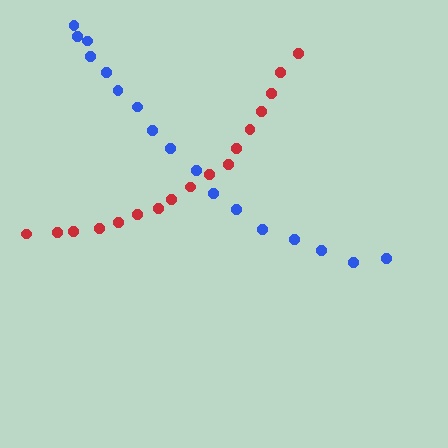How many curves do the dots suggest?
There are 2 distinct paths.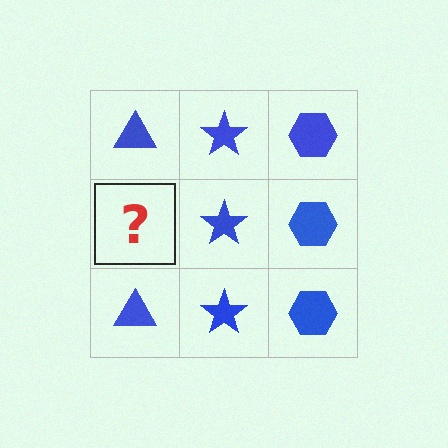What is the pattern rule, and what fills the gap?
The rule is that each column has a consistent shape. The gap should be filled with a blue triangle.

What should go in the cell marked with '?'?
The missing cell should contain a blue triangle.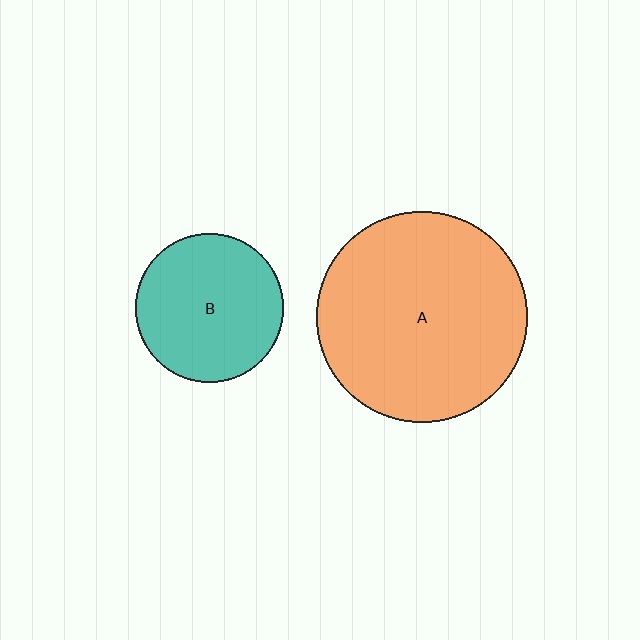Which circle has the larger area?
Circle A (orange).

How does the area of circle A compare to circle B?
Approximately 2.0 times.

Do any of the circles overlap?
No, none of the circles overlap.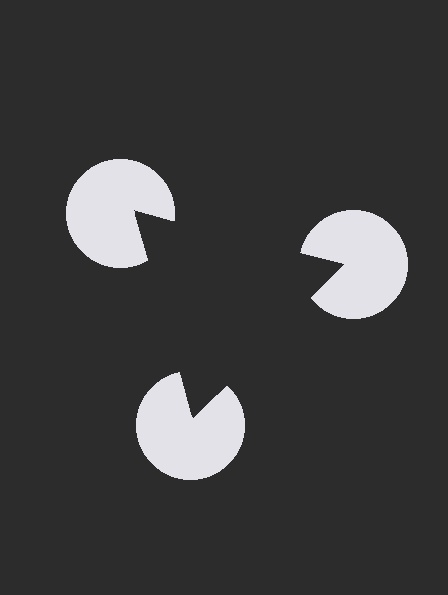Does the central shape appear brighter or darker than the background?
It typically appears slightly darker than the background, even though no actual brightness change is drawn.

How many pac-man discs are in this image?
There are 3 — one at each vertex of the illusory triangle.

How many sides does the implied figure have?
3 sides.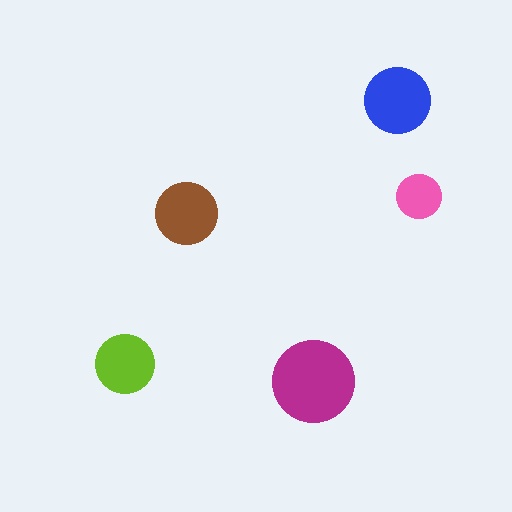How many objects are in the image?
There are 5 objects in the image.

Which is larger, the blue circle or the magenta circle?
The magenta one.